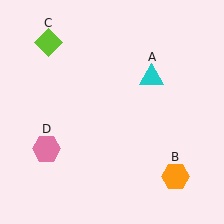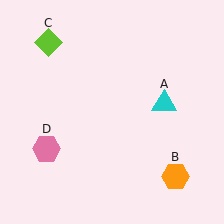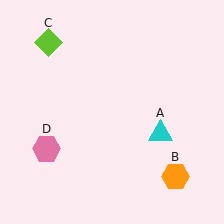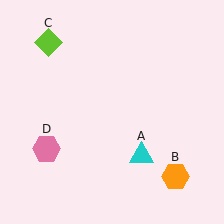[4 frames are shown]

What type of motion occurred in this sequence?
The cyan triangle (object A) rotated clockwise around the center of the scene.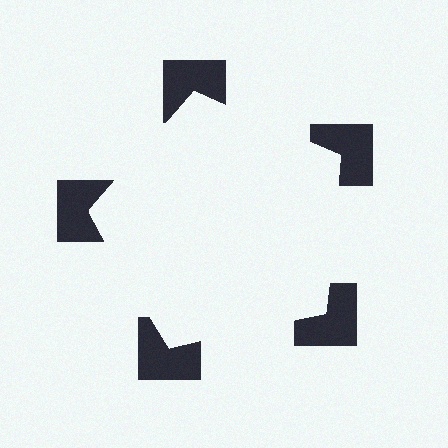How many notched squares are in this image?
There are 5 — one at each vertex of the illusory pentagon.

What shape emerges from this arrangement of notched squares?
An illusory pentagon — its edges are inferred from the aligned wedge cuts in the notched squares, not physically drawn.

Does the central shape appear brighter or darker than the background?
It typically appears slightly brighter than the background, even though no actual brightness change is drawn.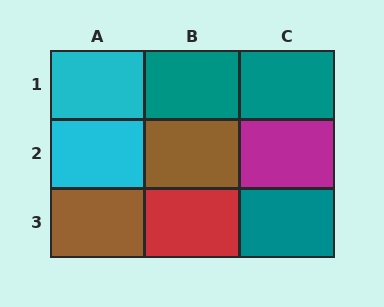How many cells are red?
1 cell is red.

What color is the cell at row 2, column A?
Cyan.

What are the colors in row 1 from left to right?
Cyan, teal, teal.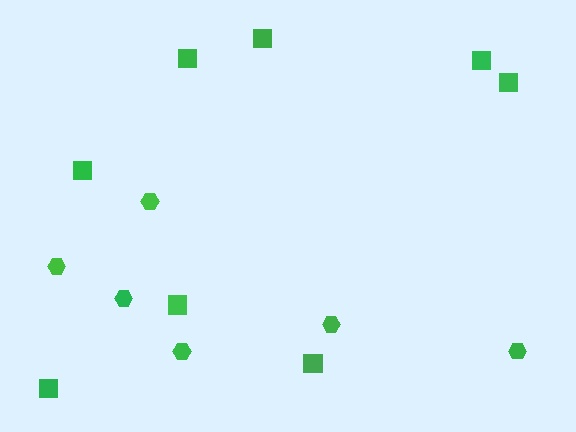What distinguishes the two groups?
There are 2 groups: one group of squares (8) and one group of hexagons (6).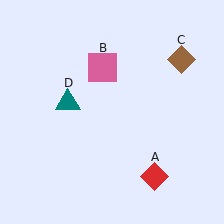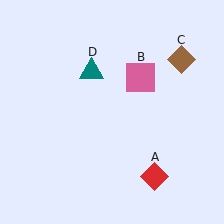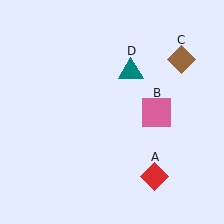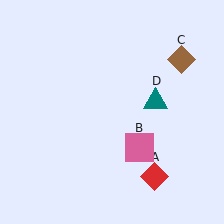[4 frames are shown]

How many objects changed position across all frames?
2 objects changed position: pink square (object B), teal triangle (object D).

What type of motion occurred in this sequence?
The pink square (object B), teal triangle (object D) rotated clockwise around the center of the scene.